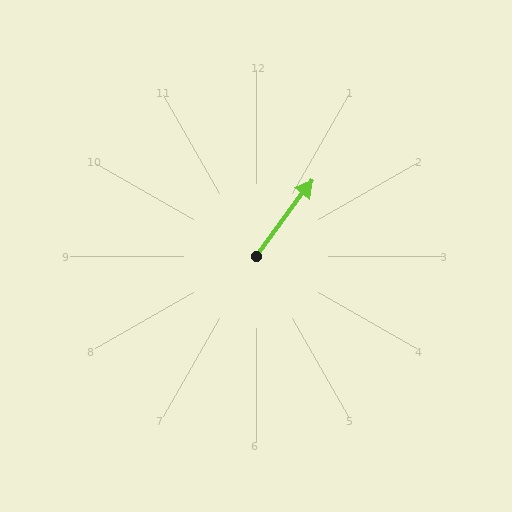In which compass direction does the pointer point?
Northeast.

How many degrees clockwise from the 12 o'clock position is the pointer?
Approximately 36 degrees.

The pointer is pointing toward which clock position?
Roughly 1 o'clock.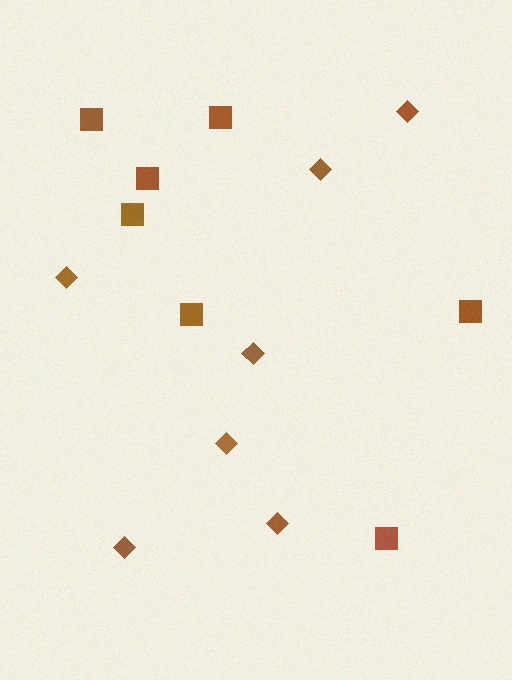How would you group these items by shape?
There are 2 groups: one group of squares (7) and one group of diamonds (7).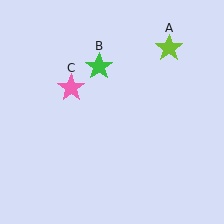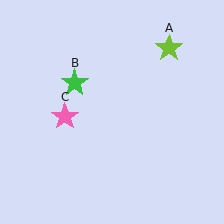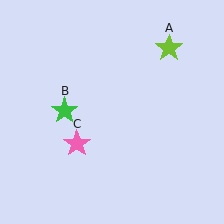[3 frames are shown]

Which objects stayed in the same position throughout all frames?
Lime star (object A) remained stationary.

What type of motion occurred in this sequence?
The green star (object B), pink star (object C) rotated counterclockwise around the center of the scene.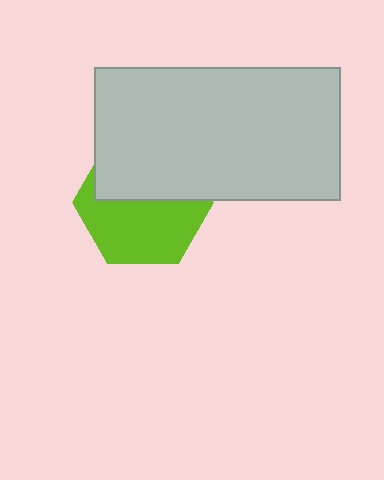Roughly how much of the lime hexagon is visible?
About half of it is visible (roughly 54%).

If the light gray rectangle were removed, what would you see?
You would see the complete lime hexagon.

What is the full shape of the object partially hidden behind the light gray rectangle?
The partially hidden object is a lime hexagon.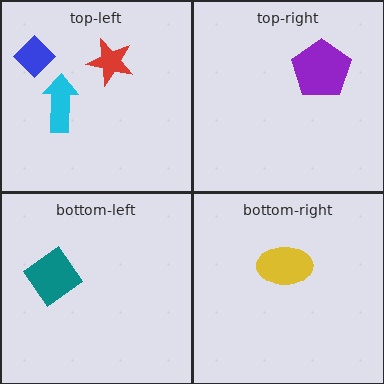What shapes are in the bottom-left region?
The teal diamond.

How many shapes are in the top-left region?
3.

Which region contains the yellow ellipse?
The bottom-right region.